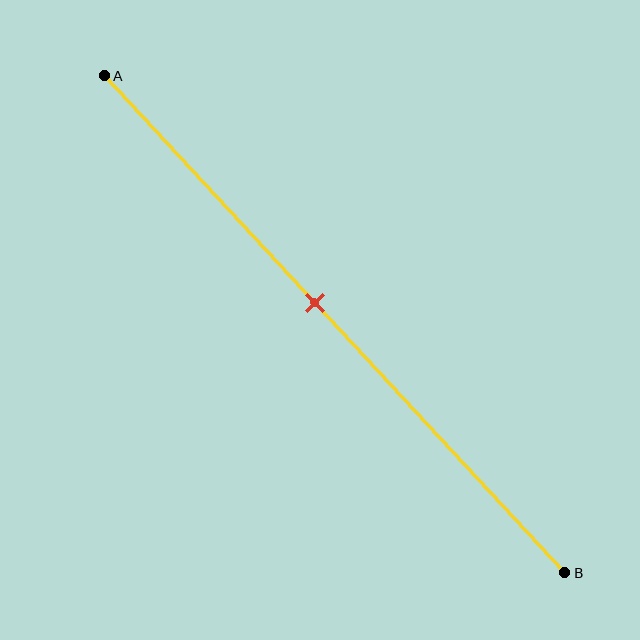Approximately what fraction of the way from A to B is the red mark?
The red mark is approximately 45% of the way from A to B.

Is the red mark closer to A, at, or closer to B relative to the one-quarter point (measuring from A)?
The red mark is closer to point B than the one-quarter point of segment AB.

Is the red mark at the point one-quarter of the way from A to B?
No, the mark is at about 45% from A, not at the 25% one-quarter point.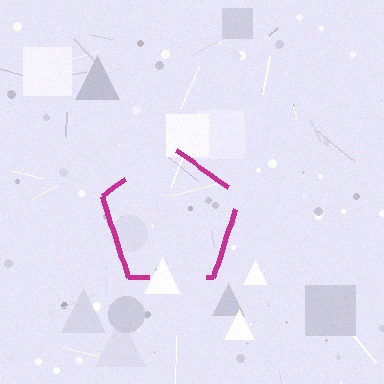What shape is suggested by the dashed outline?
The dashed outline suggests a pentagon.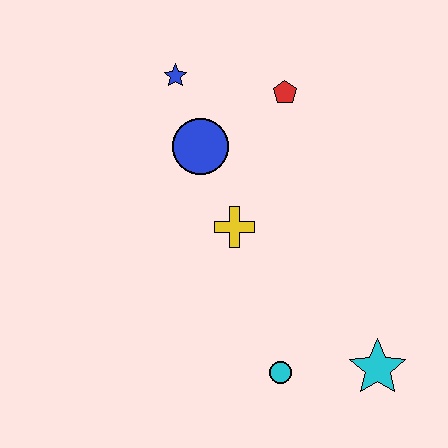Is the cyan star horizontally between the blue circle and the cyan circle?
No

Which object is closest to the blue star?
The blue circle is closest to the blue star.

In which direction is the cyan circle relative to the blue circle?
The cyan circle is below the blue circle.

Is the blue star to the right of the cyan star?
No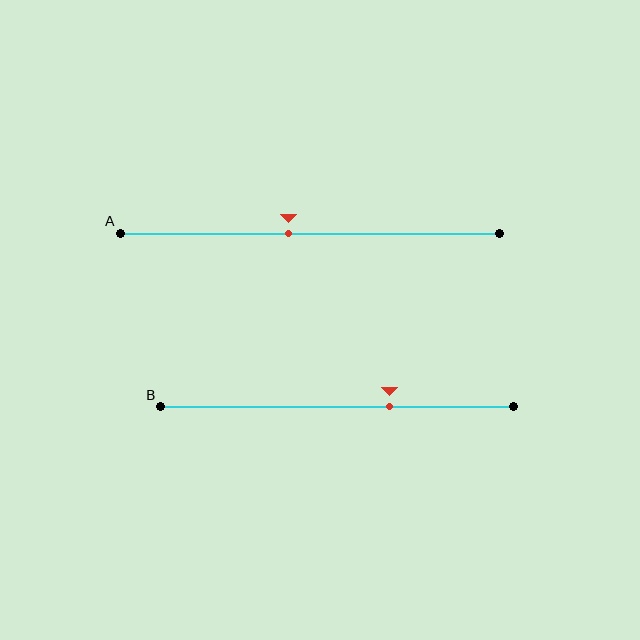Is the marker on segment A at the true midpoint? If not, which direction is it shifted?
No, the marker on segment A is shifted to the left by about 6% of the segment length.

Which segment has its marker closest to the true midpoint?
Segment A has its marker closest to the true midpoint.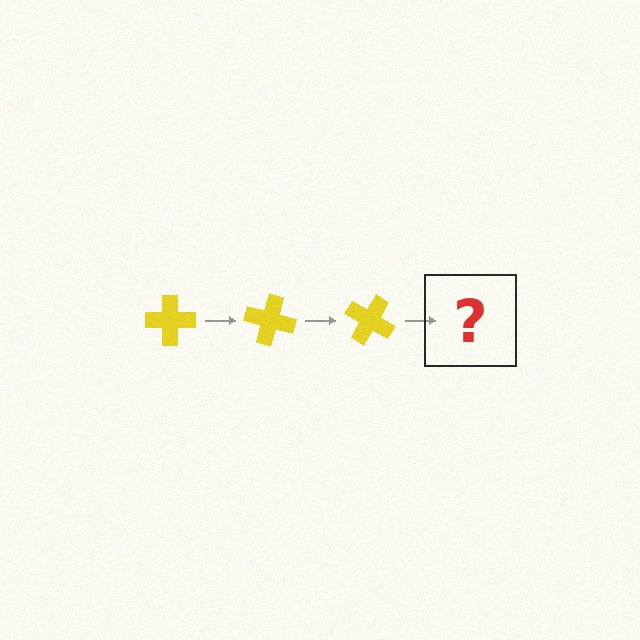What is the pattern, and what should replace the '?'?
The pattern is that the cross rotates 15 degrees each step. The '?' should be a yellow cross rotated 45 degrees.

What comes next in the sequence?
The next element should be a yellow cross rotated 45 degrees.